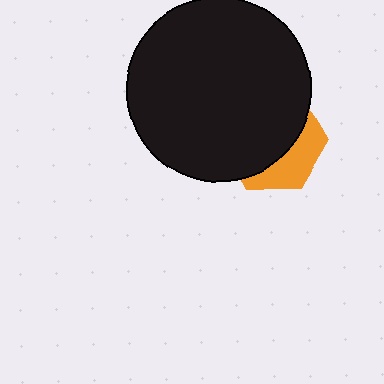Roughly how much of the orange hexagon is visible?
A small part of it is visible (roughly 33%).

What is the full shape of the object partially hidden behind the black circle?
The partially hidden object is an orange hexagon.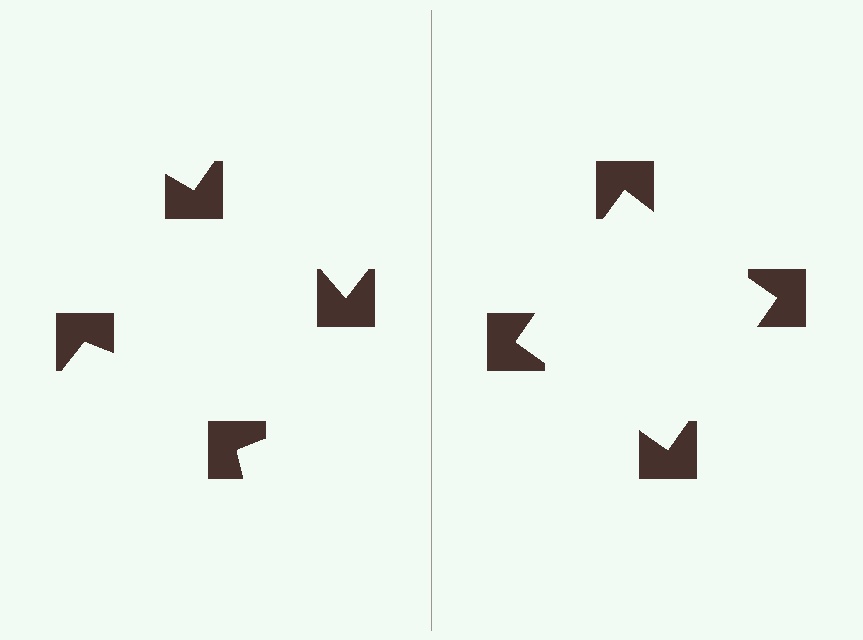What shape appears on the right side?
An illusory square.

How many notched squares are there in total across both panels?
8 — 4 on each side.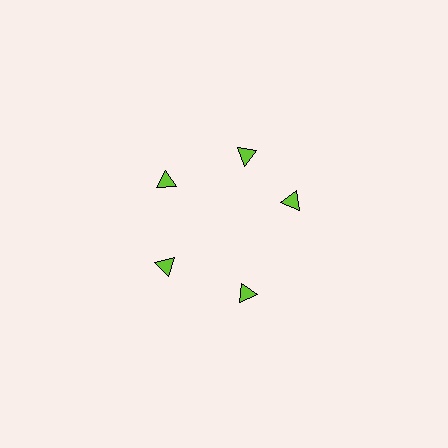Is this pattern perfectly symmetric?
No. The 5 lime triangles are arranged in a ring, but one element near the 3 o'clock position is rotated out of alignment along the ring, breaking the 5-fold rotational symmetry.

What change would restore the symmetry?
The symmetry would be restored by rotating it back into even spacing with its neighbors so that all 5 triangles sit at equal angles and equal distance from the center.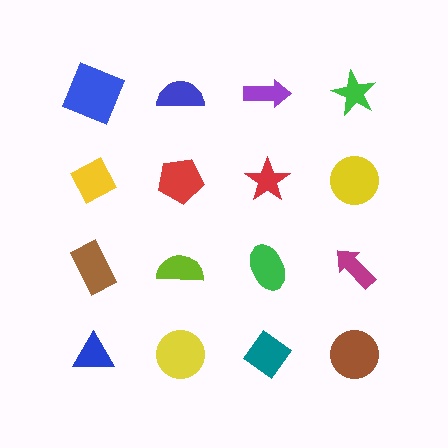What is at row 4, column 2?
A yellow circle.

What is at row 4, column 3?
A teal diamond.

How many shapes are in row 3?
4 shapes.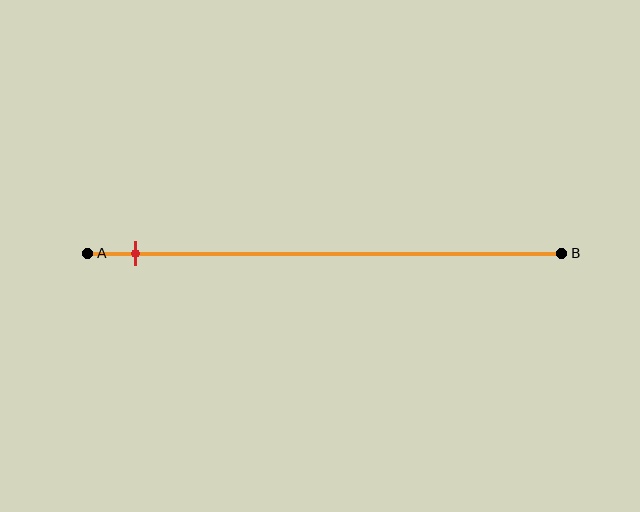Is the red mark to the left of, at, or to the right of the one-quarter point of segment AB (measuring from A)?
The red mark is to the left of the one-quarter point of segment AB.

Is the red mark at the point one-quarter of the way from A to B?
No, the mark is at about 10% from A, not at the 25% one-quarter point.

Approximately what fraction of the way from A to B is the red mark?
The red mark is approximately 10% of the way from A to B.